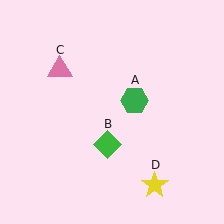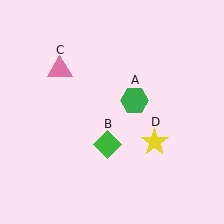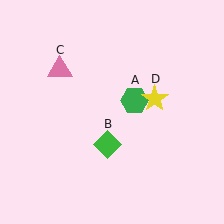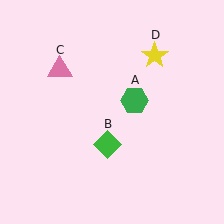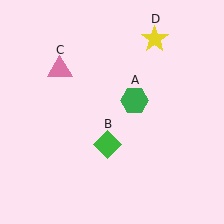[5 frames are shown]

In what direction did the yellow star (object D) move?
The yellow star (object D) moved up.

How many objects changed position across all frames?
1 object changed position: yellow star (object D).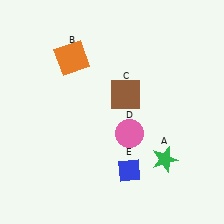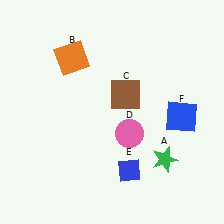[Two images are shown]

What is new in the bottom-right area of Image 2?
A blue square (F) was added in the bottom-right area of Image 2.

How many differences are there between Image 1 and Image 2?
There is 1 difference between the two images.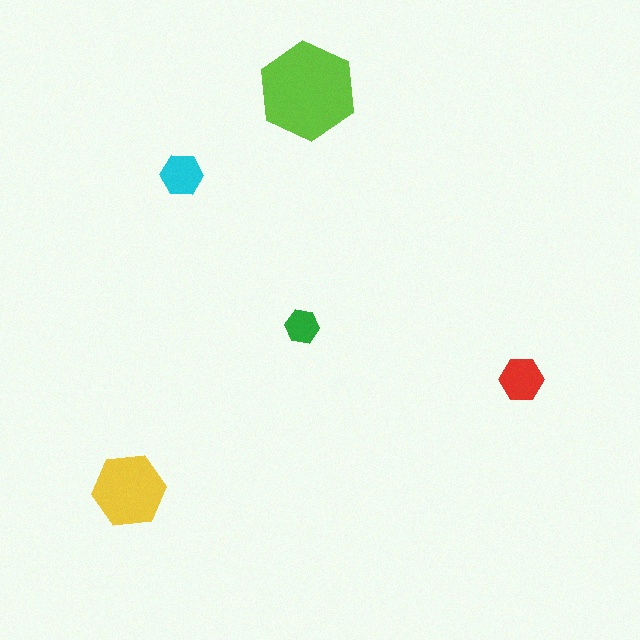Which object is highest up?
The lime hexagon is topmost.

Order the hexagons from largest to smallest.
the lime one, the yellow one, the red one, the cyan one, the green one.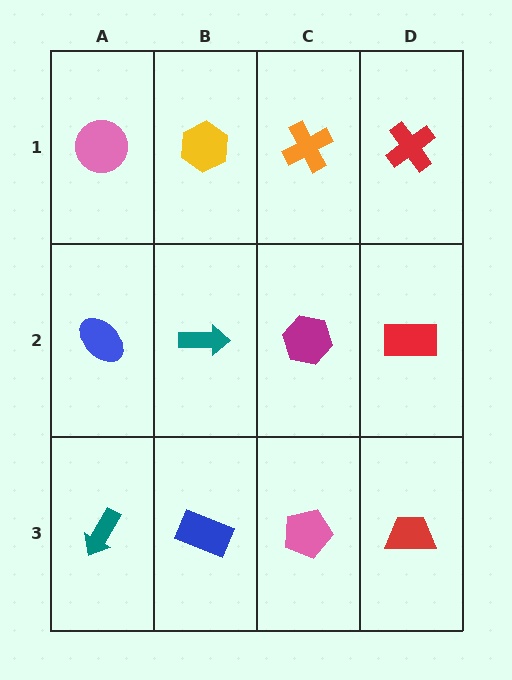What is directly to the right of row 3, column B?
A pink pentagon.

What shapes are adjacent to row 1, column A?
A blue ellipse (row 2, column A), a yellow hexagon (row 1, column B).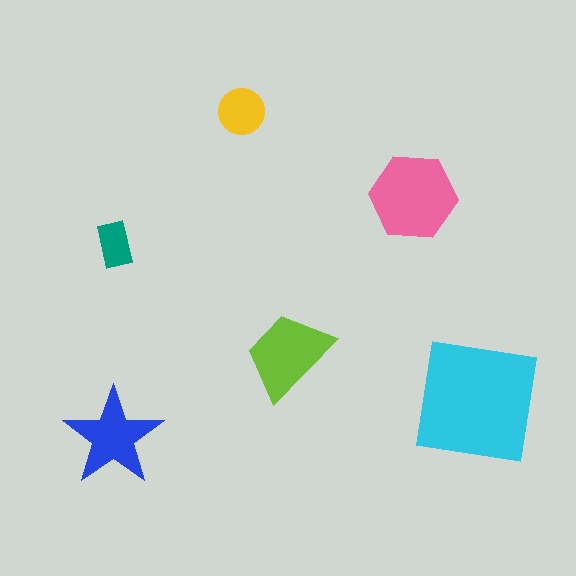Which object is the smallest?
The teal rectangle.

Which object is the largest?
The cyan square.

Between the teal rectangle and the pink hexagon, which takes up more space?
The pink hexagon.